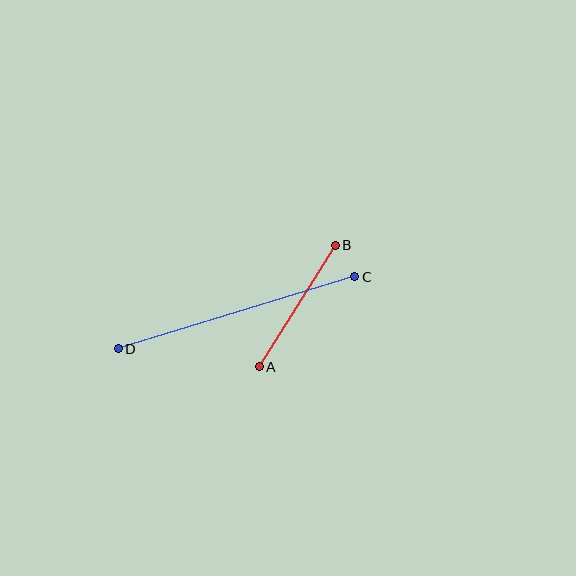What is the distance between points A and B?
The distance is approximately 143 pixels.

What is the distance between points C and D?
The distance is approximately 247 pixels.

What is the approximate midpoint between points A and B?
The midpoint is at approximately (297, 306) pixels.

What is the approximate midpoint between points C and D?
The midpoint is at approximately (237, 313) pixels.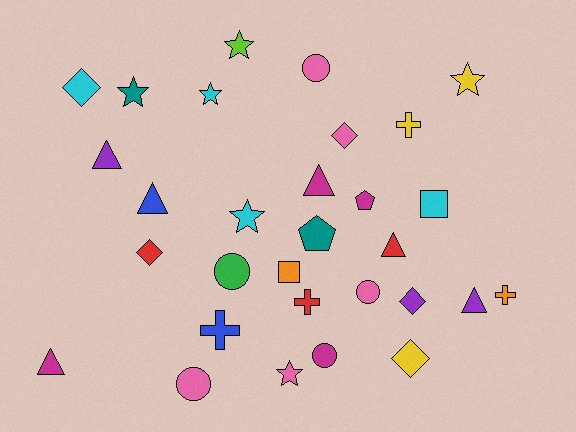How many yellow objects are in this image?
There are 3 yellow objects.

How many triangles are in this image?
There are 6 triangles.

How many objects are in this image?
There are 30 objects.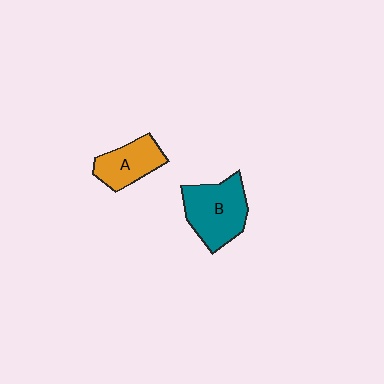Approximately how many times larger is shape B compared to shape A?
Approximately 1.4 times.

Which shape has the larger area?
Shape B (teal).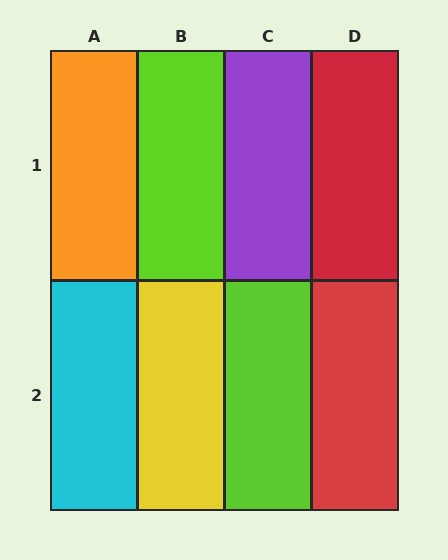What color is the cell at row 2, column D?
Red.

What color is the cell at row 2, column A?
Cyan.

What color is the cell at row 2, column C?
Lime.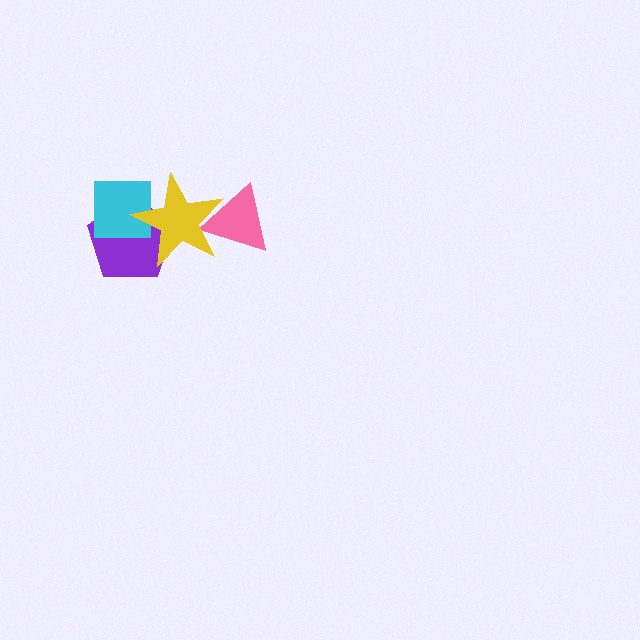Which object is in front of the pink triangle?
The yellow star is in front of the pink triangle.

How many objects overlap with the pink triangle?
1 object overlaps with the pink triangle.